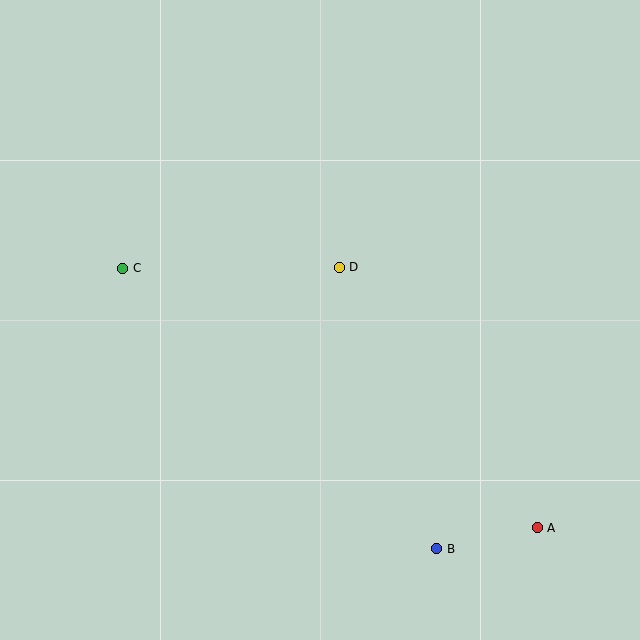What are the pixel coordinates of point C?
Point C is at (123, 268).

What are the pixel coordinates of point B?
Point B is at (437, 549).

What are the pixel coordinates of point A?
Point A is at (537, 528).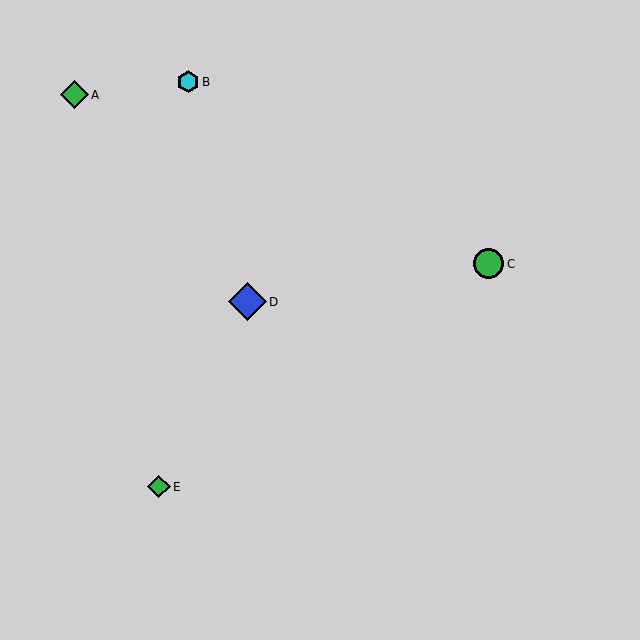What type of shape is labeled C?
Shape C is a green circle.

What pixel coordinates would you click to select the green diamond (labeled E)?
Click at (159, 487) to select the green diamond E.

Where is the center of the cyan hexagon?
The center of the cyan hexagon is at (188, 82).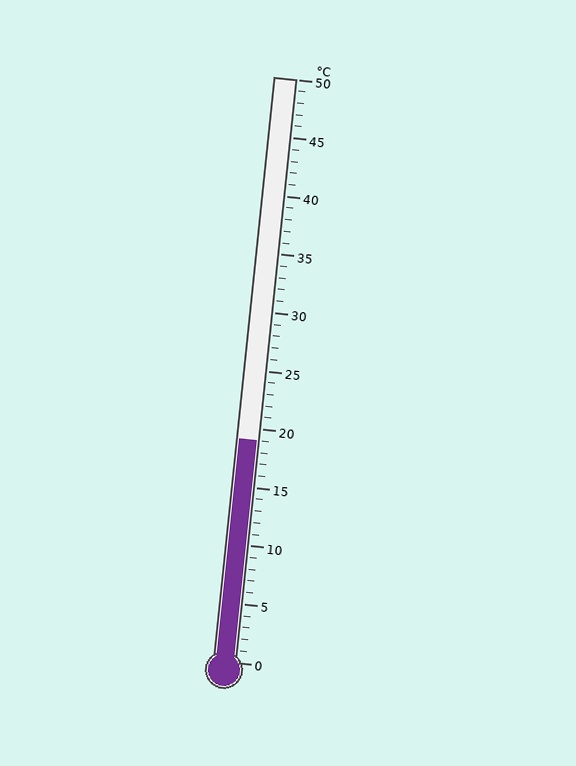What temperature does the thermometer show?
The thermometer shows approximately 19°C.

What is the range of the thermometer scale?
The thermometer scale ranges from 0°C to 50°C.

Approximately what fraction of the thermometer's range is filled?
The thermometer is filled to approximately 40% of its range.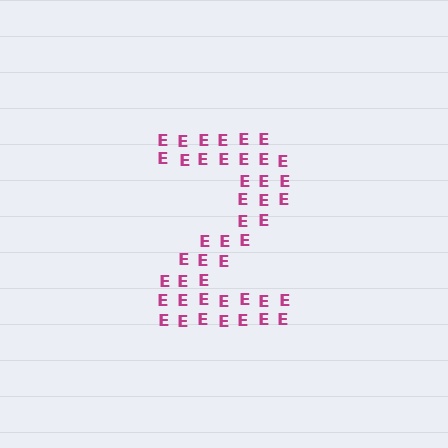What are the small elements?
The small elements are letter E's.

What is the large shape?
The large shape is the digit 2.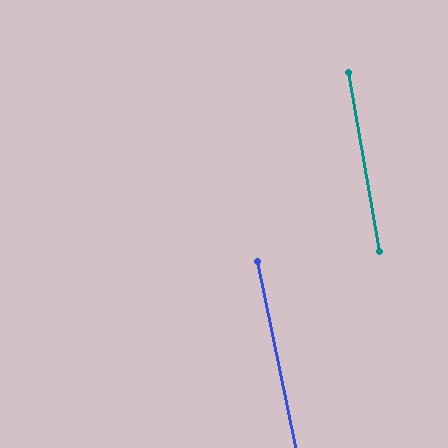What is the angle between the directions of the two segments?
Approximately 2 degrees.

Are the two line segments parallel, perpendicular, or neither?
Parallel — their directions differ by only 1.6°.